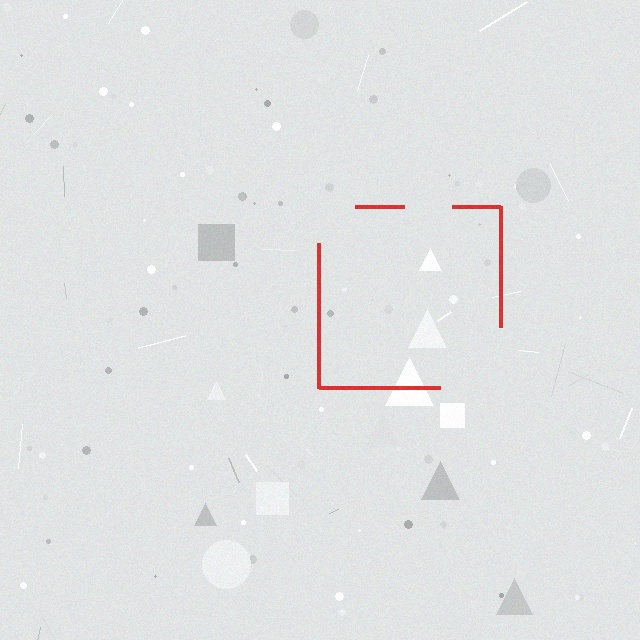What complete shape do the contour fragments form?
The contour fragments form a square.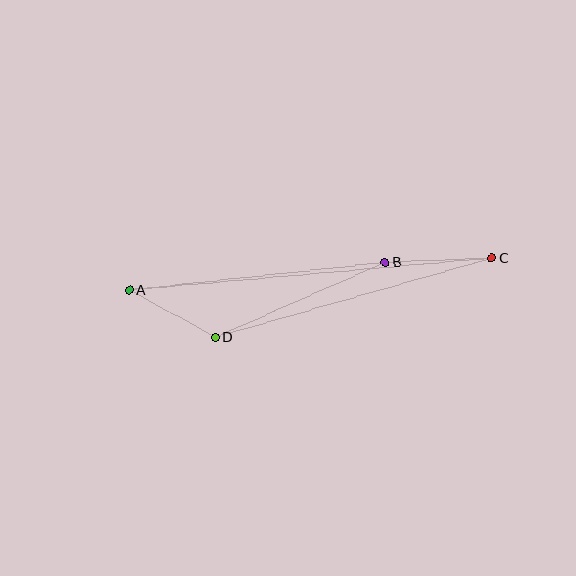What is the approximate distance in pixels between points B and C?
The distance between B and C is approximately 107 pixels.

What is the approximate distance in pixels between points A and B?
The distance between A and B is approximately 257 pixels.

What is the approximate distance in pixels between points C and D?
The distance between C and D is approximately 288 pixels.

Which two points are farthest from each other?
Points A and C are farthest from each other.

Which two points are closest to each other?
Points A and D are closest to each other.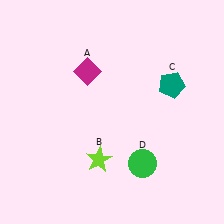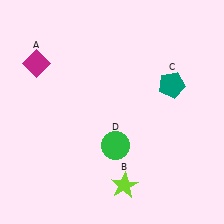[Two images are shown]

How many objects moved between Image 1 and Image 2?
3 objects moved between the two images.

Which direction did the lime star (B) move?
The lime star (B) moved down.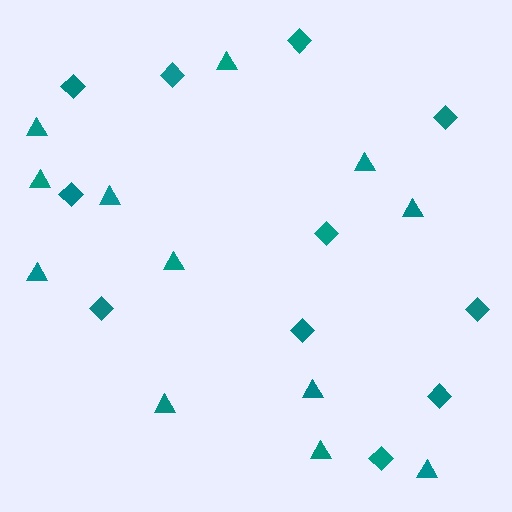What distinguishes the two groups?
There are 2 groups: one group of triangles (12) and one group of diamonds (11).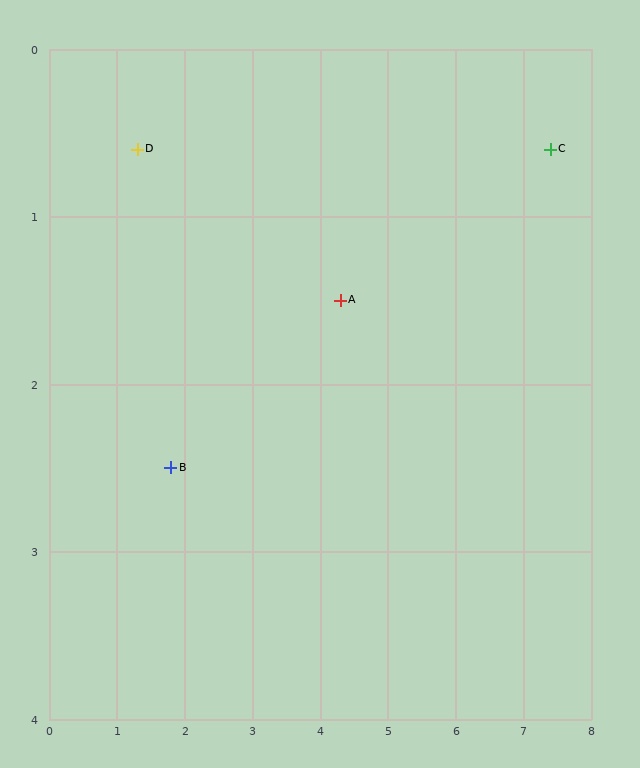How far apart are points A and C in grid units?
Points A and C are about 3.2 grid units apart.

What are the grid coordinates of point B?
Point B is at approximately (1.8, 2.5).